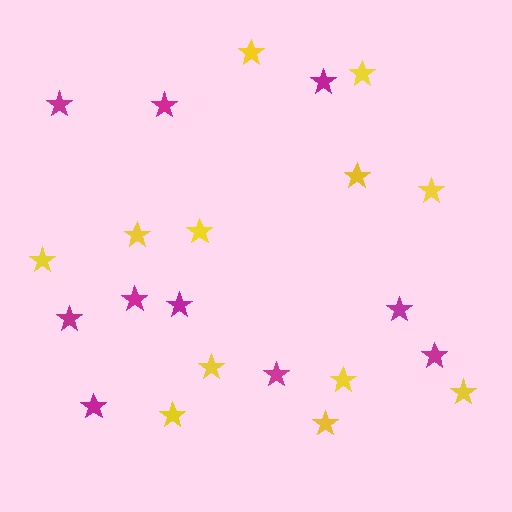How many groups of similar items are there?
There are 2 groups: one group of magenta stars (10) and one group of yellow stars (12).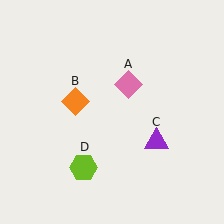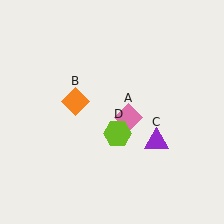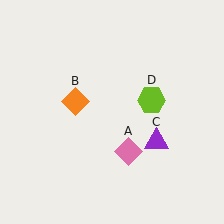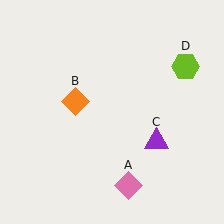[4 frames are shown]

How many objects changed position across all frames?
2 objects changed position: pink diamond (object A), lime hexagon (object D).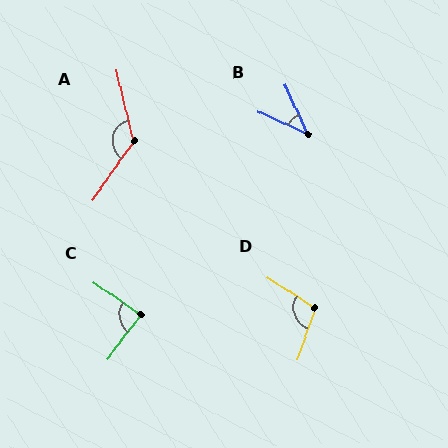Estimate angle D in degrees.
Approximately 104 degrees.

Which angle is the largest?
A, at approximately 131 degrees.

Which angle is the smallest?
B, at approximately 41 degrees.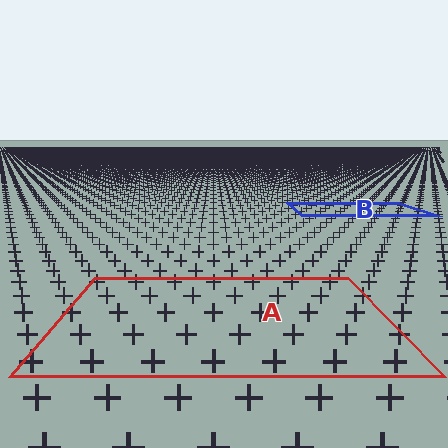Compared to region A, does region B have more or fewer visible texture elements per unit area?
Region B has more texture elements per unit area — they are packed more densely because it is farther away.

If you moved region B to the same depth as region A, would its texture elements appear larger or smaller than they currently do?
They would appear larger. At a closer depth, the same texture elements are projected at a bigger on-screen size.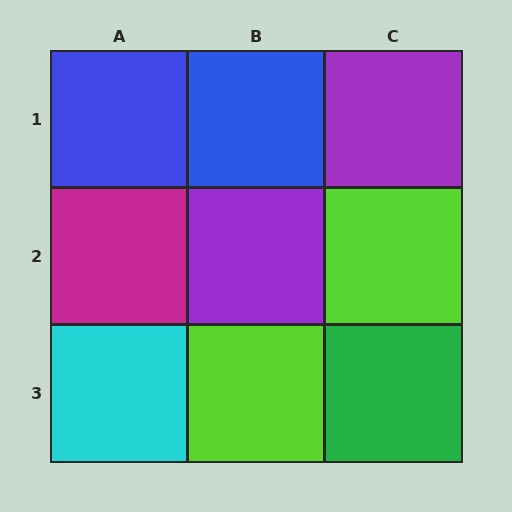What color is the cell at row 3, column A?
Cyan.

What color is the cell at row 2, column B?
Purple.